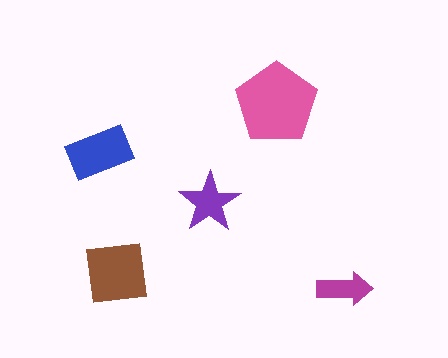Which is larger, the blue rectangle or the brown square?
The brown square.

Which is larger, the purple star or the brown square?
The brown square.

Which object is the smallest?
The magenta arrow.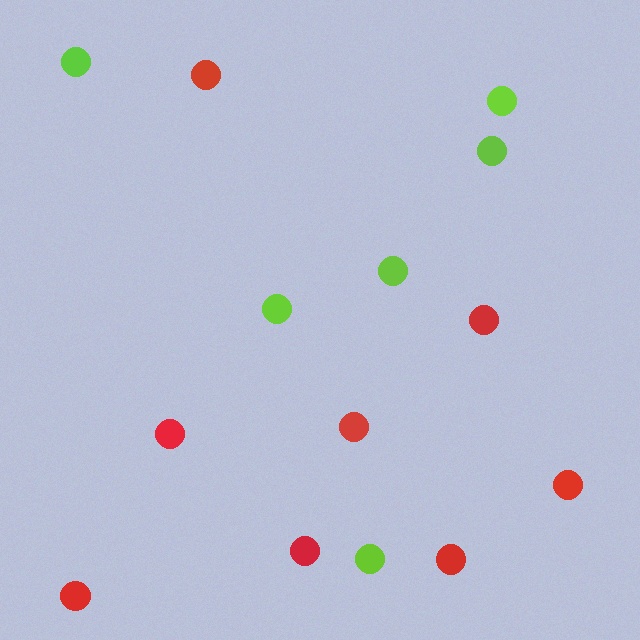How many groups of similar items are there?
There are 2 groups: one group of red circles (8) and one group of lime circles (6).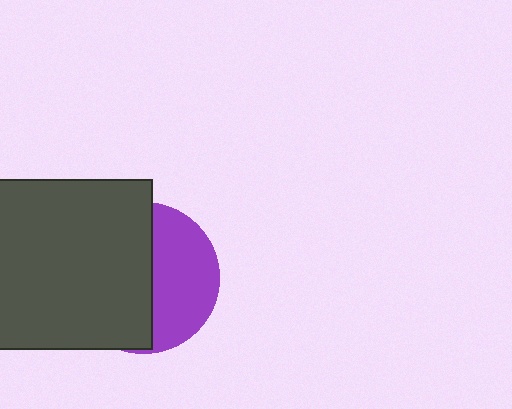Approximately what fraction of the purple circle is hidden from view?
Roughly 58% of the purple circle is hidden behind the dark gray square.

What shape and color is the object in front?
The object in front is a dark gray square.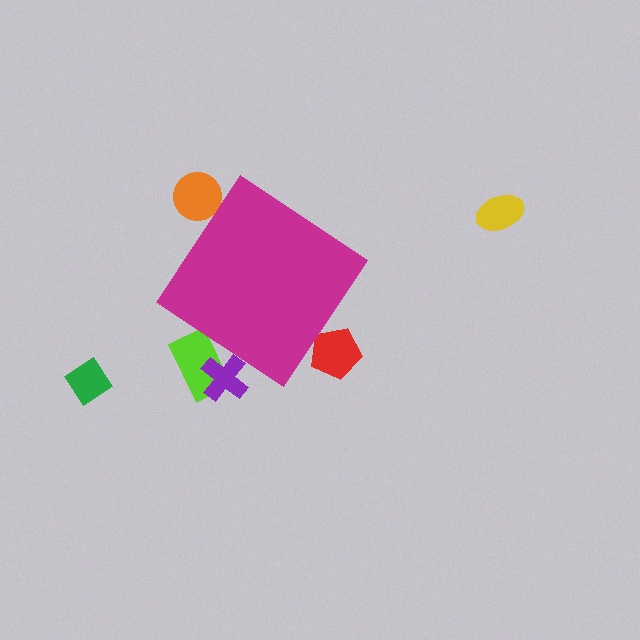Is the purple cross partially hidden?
Yes, the purple cross is partially hidden behind the magenta diamond.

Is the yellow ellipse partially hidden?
No, the yellow ellipse is fully visible.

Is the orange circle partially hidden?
Yes, the orange circle is partially hidden behind the magenta diamond.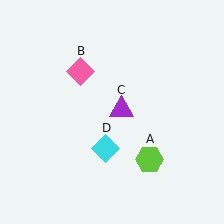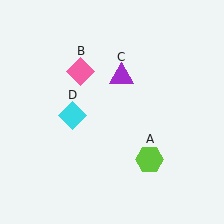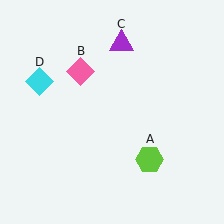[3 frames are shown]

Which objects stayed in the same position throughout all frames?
Lime hexagon (object A) and pink diamond (object B) remained stationary.